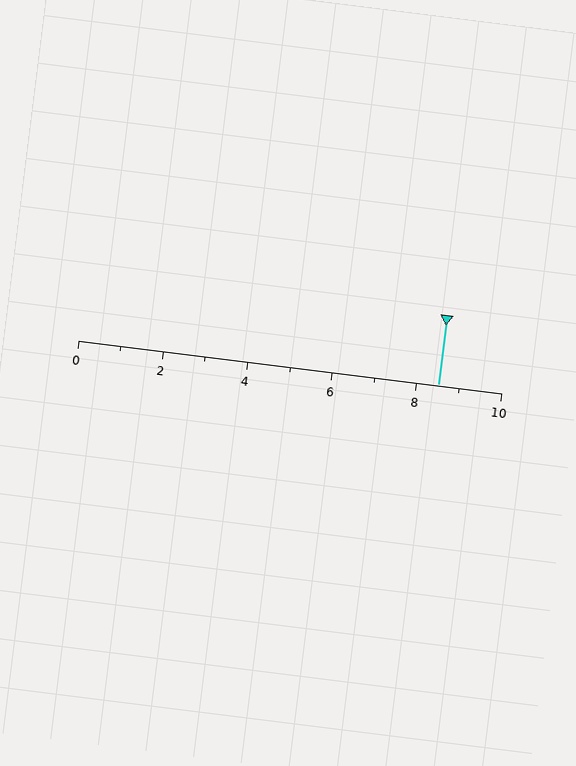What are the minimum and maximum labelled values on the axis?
The axis runs from 0 to 10.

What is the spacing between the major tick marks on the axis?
The major ticks are spaced 2 apart.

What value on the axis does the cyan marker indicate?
The marker indicates approximately 8.5.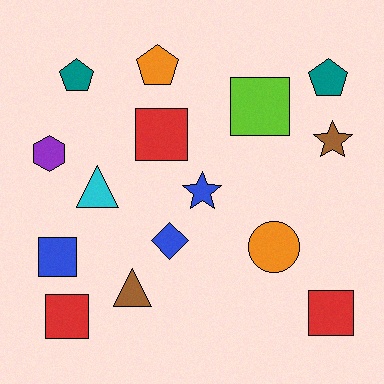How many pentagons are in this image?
There are 3 pentagons.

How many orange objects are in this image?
There are 2 orange objects.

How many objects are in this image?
There are 15 objects.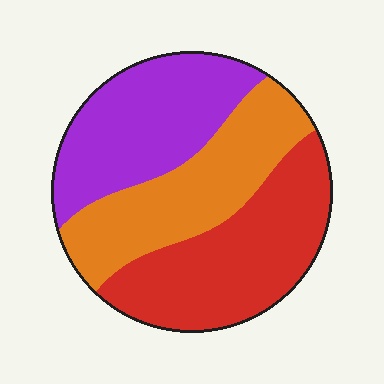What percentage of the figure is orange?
Orange takes up about one third (1/3) of the figure.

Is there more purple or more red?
Red.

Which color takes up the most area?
Red, at roughly 35%.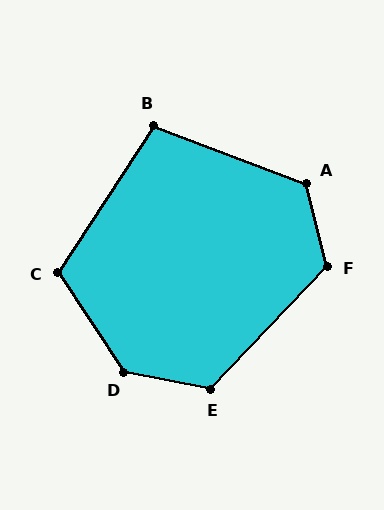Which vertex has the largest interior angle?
D, at approximately 135 degrees.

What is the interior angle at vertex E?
Approximately 122 degrees (obtuse).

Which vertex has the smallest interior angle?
B, at approximately 102 degrees.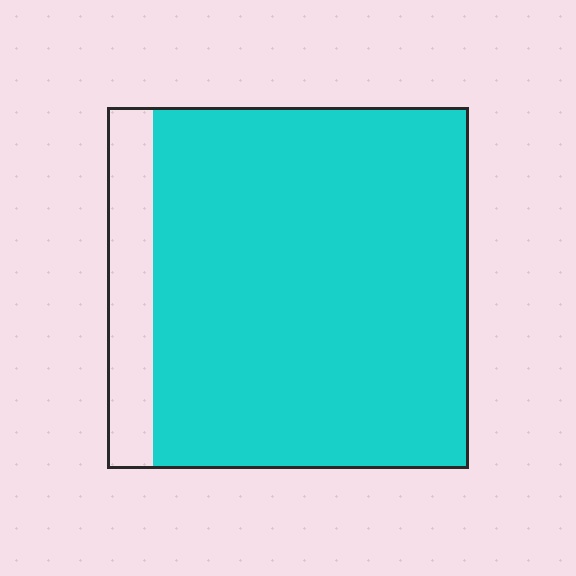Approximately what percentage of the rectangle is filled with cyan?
Approximately 85%.